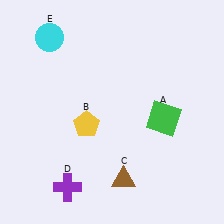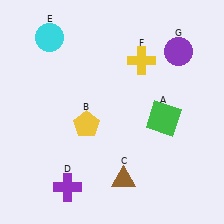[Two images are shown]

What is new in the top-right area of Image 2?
A yellow cross (F) was added in the top-right area of Image 2.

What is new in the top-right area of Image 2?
A purple circle (G) was added in the top-right area of Image 2.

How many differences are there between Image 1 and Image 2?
There are 2 differences between the two images.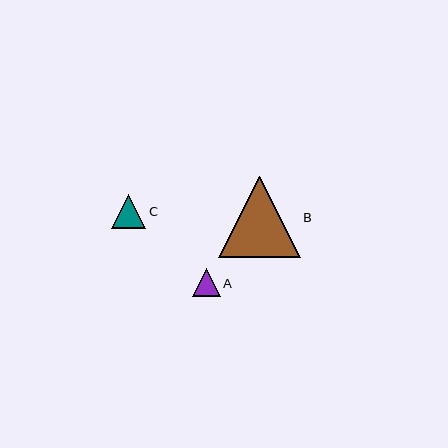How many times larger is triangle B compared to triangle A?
Triangle B is approximately 2.9 times the size of triangle A.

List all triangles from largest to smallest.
From largest to smallest: B, C, A.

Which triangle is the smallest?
Triangle A is the smallest with a size of approximately 28 pixels.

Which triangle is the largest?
Triangle B is the largest with a size of approximately 82 pixels.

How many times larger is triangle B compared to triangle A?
Triangle B is approximately 2.9 times the size of triangle A.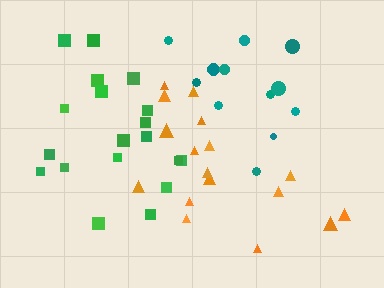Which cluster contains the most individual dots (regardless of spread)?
Green (19).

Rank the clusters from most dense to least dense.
teal, green, orange.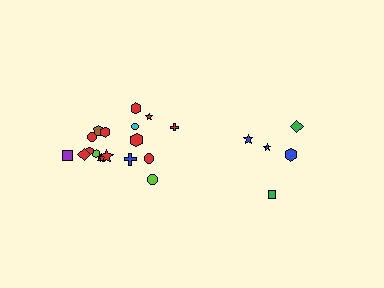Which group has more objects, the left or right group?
The left group.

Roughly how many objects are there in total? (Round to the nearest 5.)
Roughly 25 objects in total.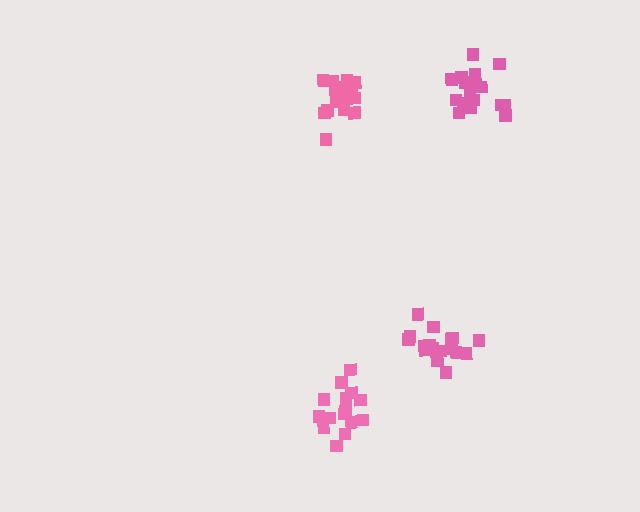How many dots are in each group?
Group 1: 16 dots, Group 2: 18 dots, Group 3: 19 dots, Group 4: 15 dots (68 total).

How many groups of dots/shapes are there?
There are 4 groups.